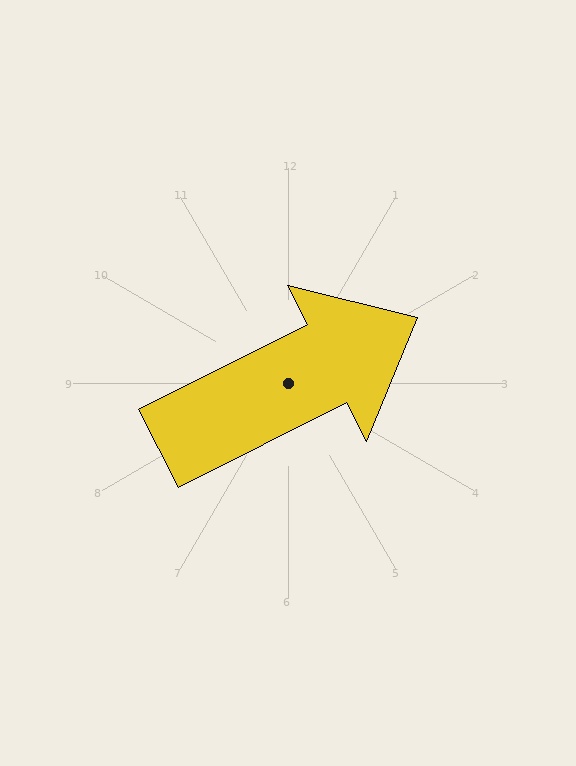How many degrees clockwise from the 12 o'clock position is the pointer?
Approximately 63 degrees.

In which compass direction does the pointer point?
Northeast.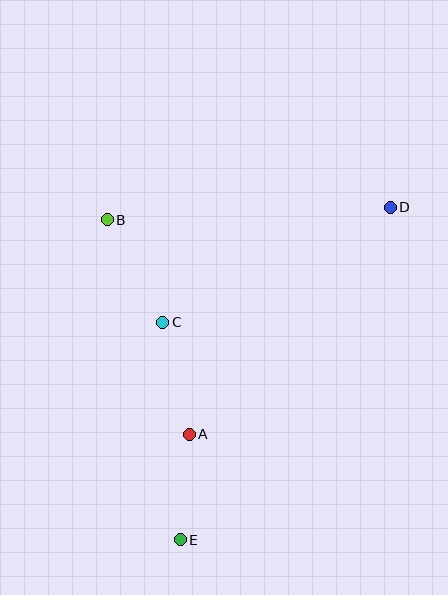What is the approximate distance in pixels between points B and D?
The distance between B and D is approximately 283 pixels.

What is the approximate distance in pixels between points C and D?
The distance between C and D is approximately 255 pixels.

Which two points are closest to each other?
Points A and E are closest to each other.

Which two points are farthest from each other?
Points D and E are farthest from each other.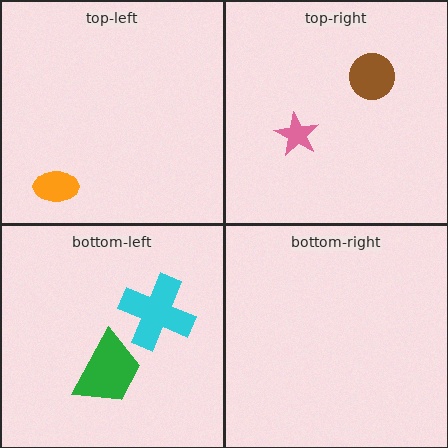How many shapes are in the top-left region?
1.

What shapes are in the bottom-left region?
The cyan cross, the green trapezoid.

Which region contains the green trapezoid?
The bottom-left region.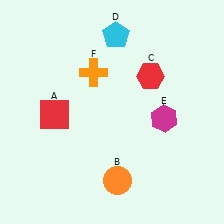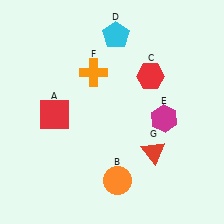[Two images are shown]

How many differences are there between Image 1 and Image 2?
There is 1 difference between the two images.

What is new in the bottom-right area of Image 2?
A red triangle (G) was added in the bottom-right area of Image 2.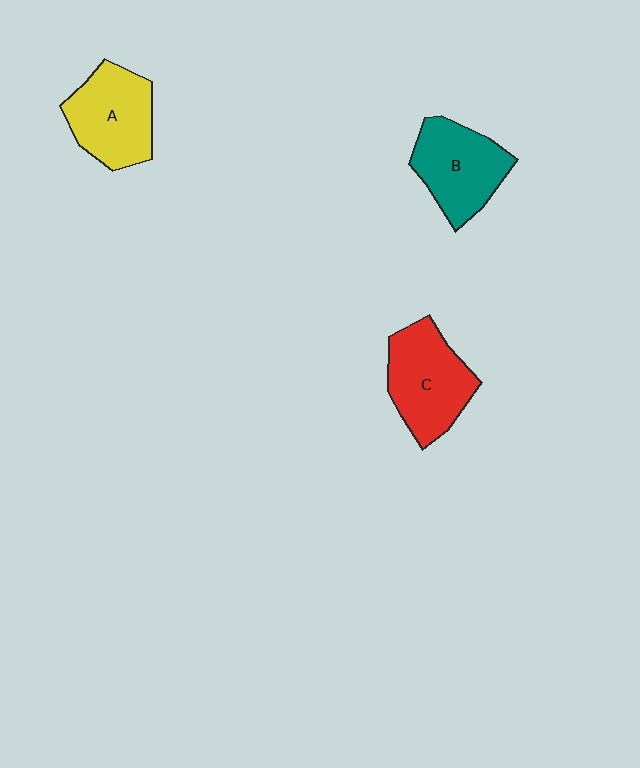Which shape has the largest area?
Shape C (red).